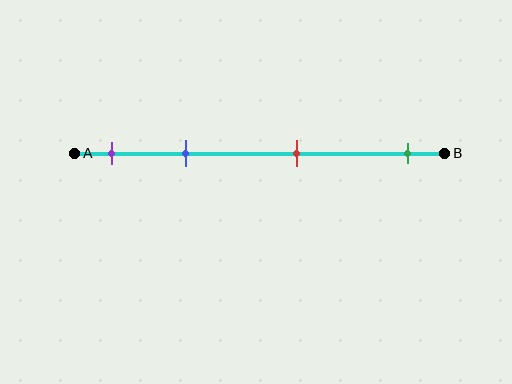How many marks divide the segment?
There are 4 marks dividing the segment.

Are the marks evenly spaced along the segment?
No, the marks are not evenly spaced.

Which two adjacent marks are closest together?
The purple and blue marks are the closest adjacent pair.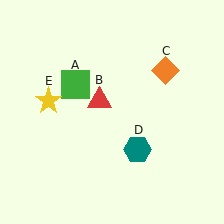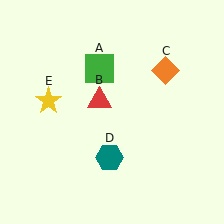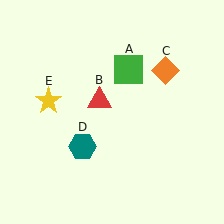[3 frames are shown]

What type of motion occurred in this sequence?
The green square (object A), teal hexagon (object D) rotated clockwise around the center of the scene.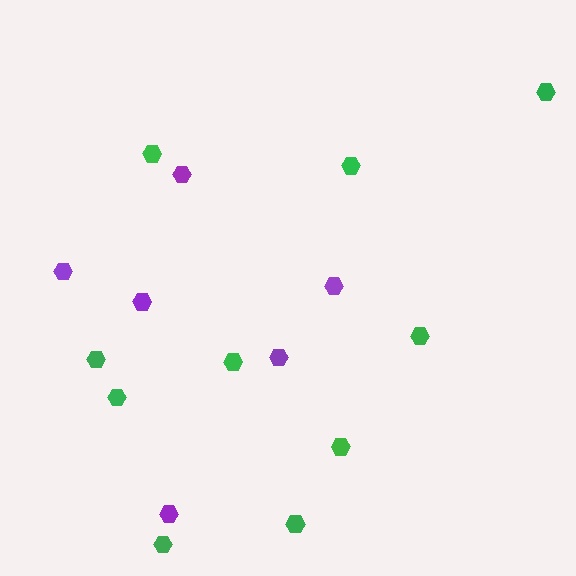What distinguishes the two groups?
There are 2 groups: one group of purple hexagons (6) and one group of green hexagons (10).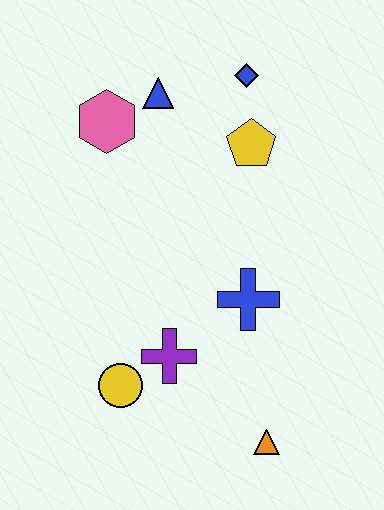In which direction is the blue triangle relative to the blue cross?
The blue triangle is above the blue cross.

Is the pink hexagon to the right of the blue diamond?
No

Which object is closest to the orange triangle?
The purple cross is closest to the orange triangle.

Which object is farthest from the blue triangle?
The orange triangle is farthest from the blue triangle.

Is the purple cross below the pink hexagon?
Yes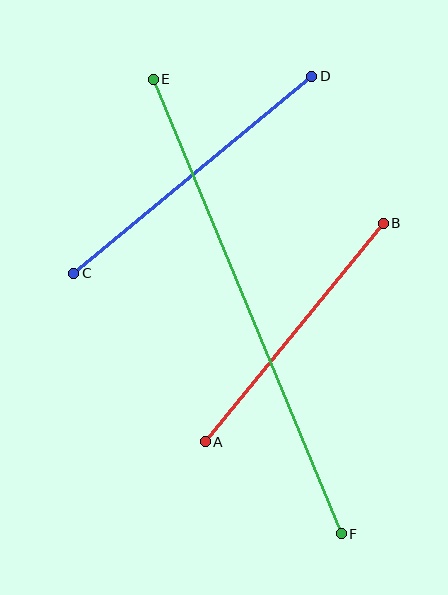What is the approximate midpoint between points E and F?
The midpoint is at approximately (247, 306) pixels.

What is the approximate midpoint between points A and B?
The midpoint is at approximately (294, 332) pixels.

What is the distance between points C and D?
The distance is approximately 309 pixels.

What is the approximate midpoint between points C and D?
The midpoint is at approximately (193, 175) pixels.